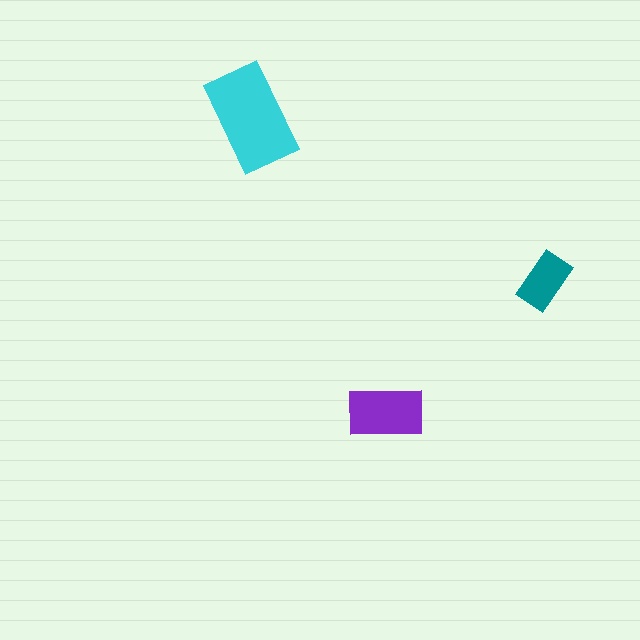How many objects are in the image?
There are 3 objects in the image.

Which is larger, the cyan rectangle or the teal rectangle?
The cyan one.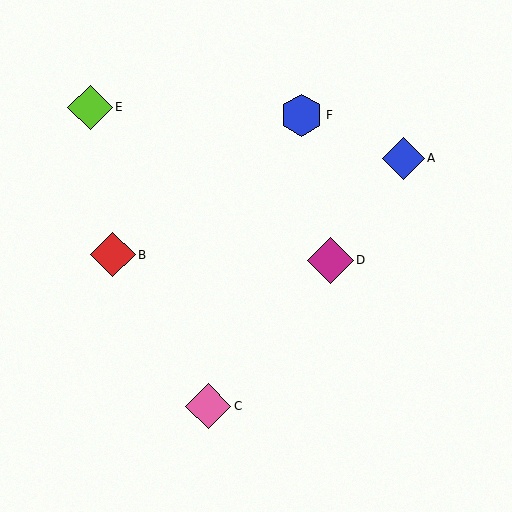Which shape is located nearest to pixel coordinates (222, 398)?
The pink diamond (labeled C) at (208, 406) is nearest to that location.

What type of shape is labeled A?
Shape A is a blue diamond.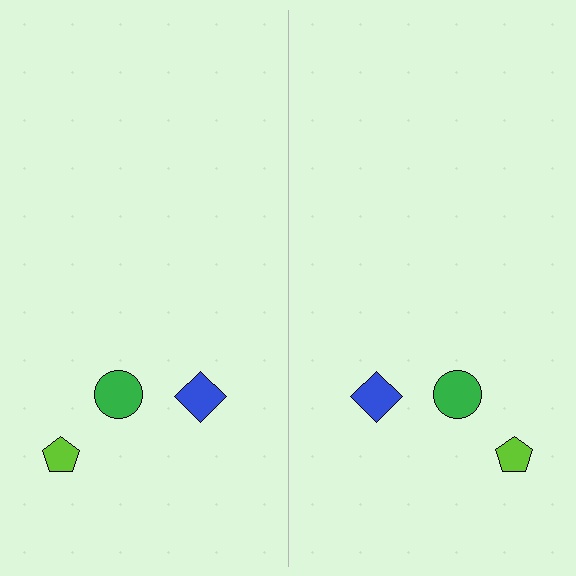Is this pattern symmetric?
Yes, this pattern has bilateral (reflection) symmetry.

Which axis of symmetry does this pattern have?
The pattern has a vertical axis of symmetry running through the center of the image.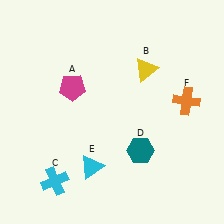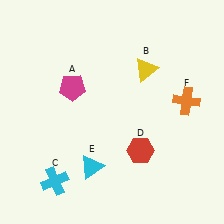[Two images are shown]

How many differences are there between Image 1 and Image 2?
There is 1 difference between the two images.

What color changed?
The hexagon (D) changed from teal in Image 1 to red in Image 2.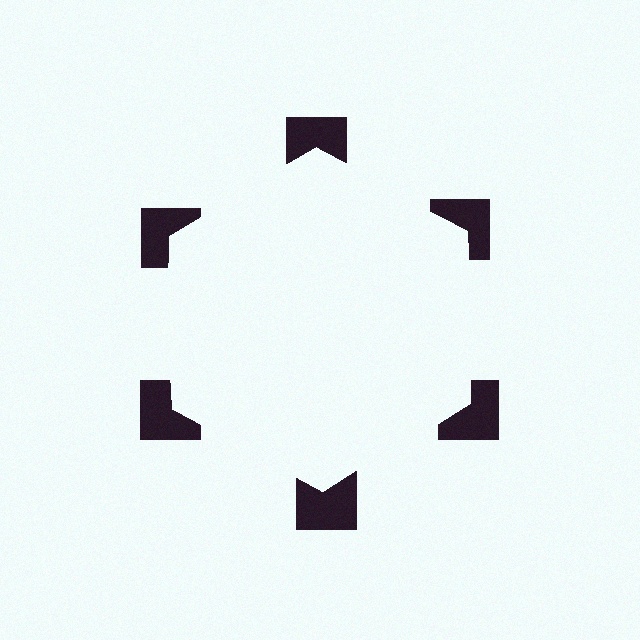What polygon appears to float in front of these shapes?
An illusory hexagon — its edges are inferred from the aligned wedge cuts in the notched squares, not physically drawn.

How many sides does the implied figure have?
6 sides.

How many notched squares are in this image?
There are 6 — one at each vertex of the illusory hexagon.